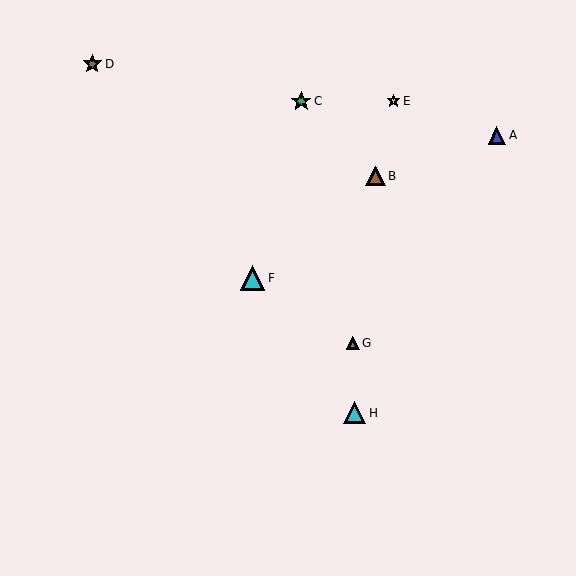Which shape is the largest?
The cyan triangle (labeled F) is the largest.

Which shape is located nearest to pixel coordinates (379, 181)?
The brown triangle (labeled B) at (375, 176) is nearest to that location.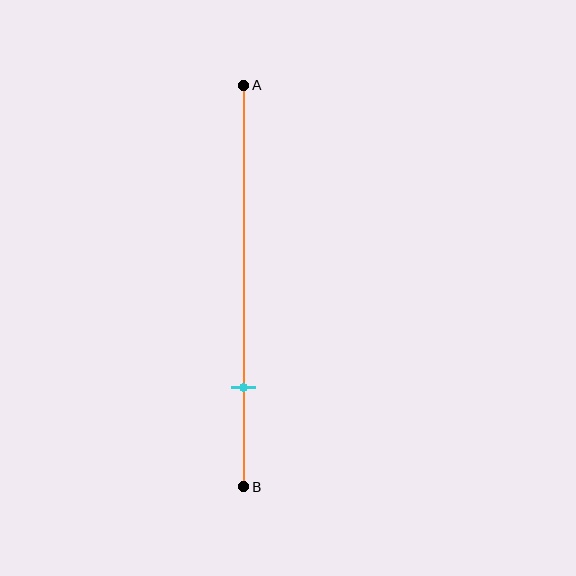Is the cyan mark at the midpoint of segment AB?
No, the mark is at about 75% from A, not at the 50% midpoint.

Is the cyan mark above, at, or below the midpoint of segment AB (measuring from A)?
The cyan mark is below the midpoint of segment AB.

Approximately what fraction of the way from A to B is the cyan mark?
The cyan mark is approximately 75% of the way from A to B.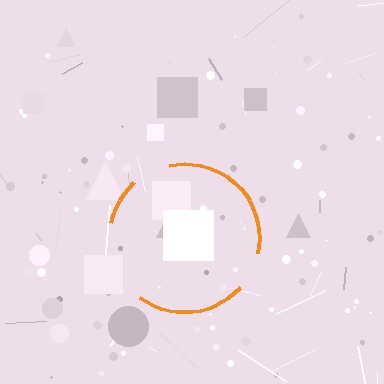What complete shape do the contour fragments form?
The contour fragments form a circle.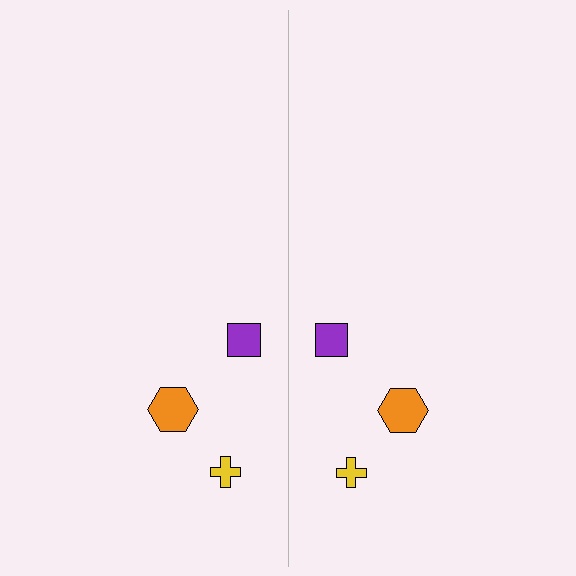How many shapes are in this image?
There are 6 shapes in this image.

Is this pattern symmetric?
Yes, this pattern has bilateral (reflection) symmetry.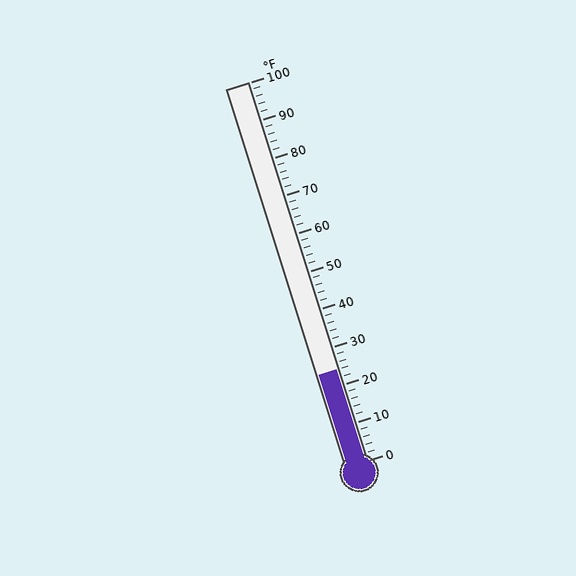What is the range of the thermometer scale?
The thermometer scale ranges from 0°F to 100°F.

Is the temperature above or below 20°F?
The temperature is above 20°F.